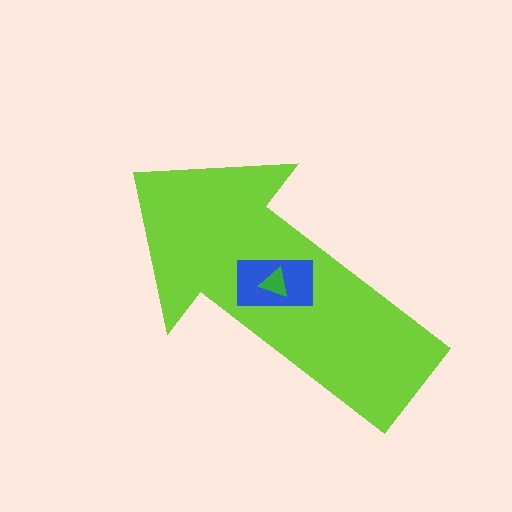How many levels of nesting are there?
3.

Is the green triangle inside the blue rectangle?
Yes.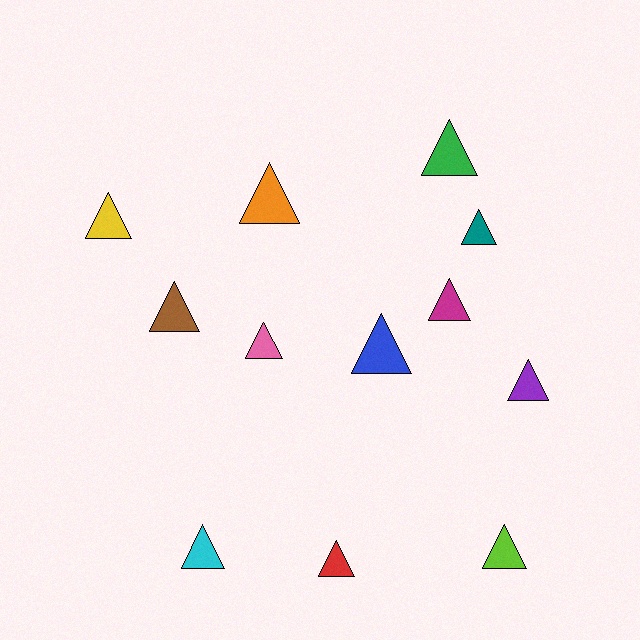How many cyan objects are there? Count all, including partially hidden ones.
There is 1 cyan object.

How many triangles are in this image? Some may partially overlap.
There are 12 triangles.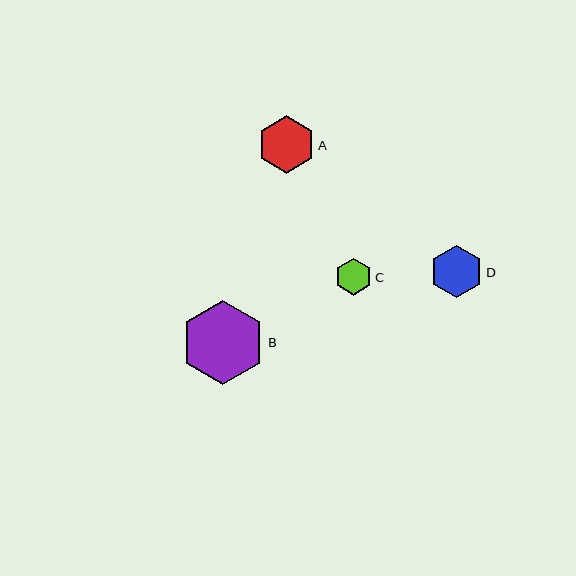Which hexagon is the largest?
Hexagon B is the largest with a size of approximately 84 pixels.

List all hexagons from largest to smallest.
From largest to smallest: B, A, D, C.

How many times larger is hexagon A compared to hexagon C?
Hexagon A is approximately 1.6 times the size of hexagon C.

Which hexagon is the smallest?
Hexagon C is the smallest with a size of approximately 37 pixels.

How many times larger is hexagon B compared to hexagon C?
Hexagon B is approximately 2.3 times the size of hexagon C.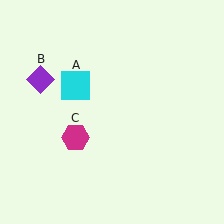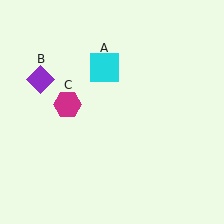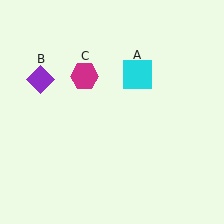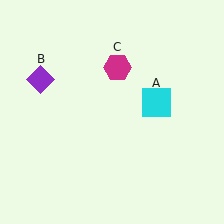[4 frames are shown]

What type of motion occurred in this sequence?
The cyan square (object A), magenta hexagon (object C) rotated clockwise around the center of the scene.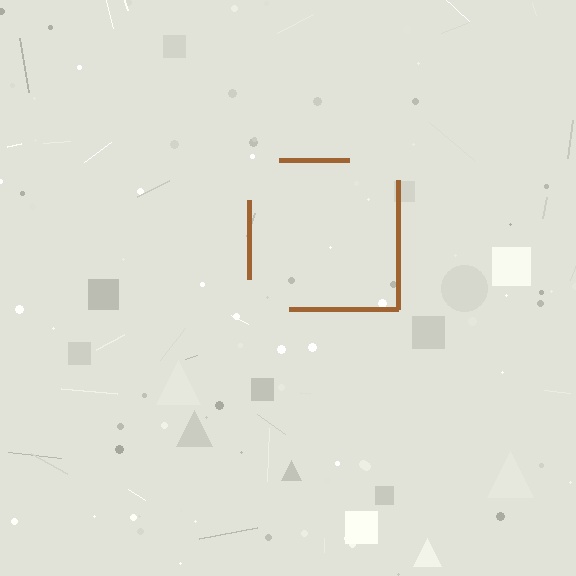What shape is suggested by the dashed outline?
The dashed outline suggests a square.